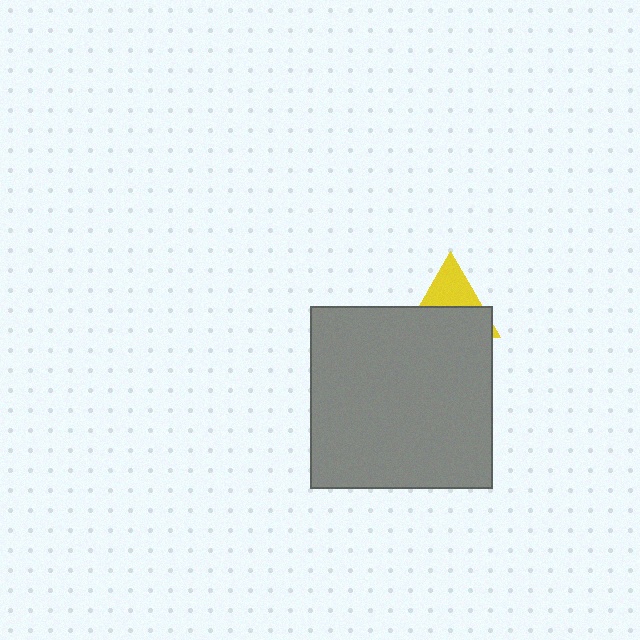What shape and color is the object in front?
The object in front is a gray square.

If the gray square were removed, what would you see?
You would see the complete yellow triangle.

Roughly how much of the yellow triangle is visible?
A small part of it is visible (roughly 41%).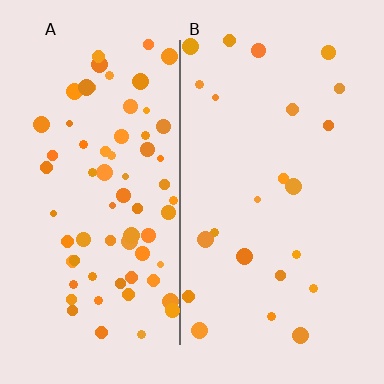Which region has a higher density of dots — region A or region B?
A (the left).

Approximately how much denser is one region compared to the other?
Approximately 3.0× — region A over region B.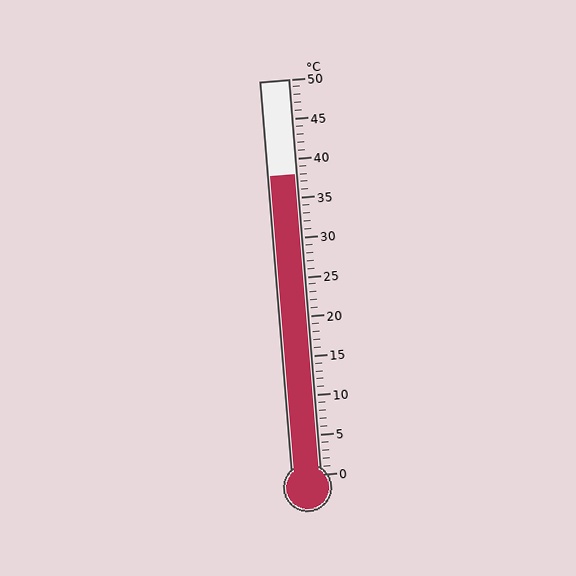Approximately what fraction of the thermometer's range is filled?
The thermometer is filled to approximately 75% of its range.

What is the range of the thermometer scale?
The thermometer scale ranges from 0°C to 50°C.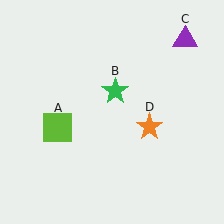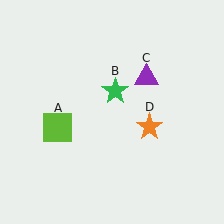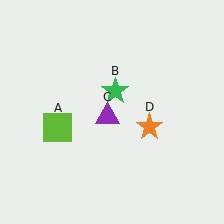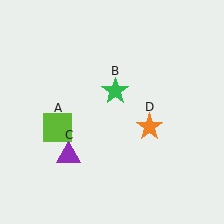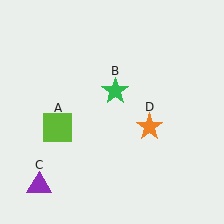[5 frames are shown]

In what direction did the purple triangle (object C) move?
The purple triangle (object C) moved down and to the left.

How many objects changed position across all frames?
1 object changed position: purple triangle (object C).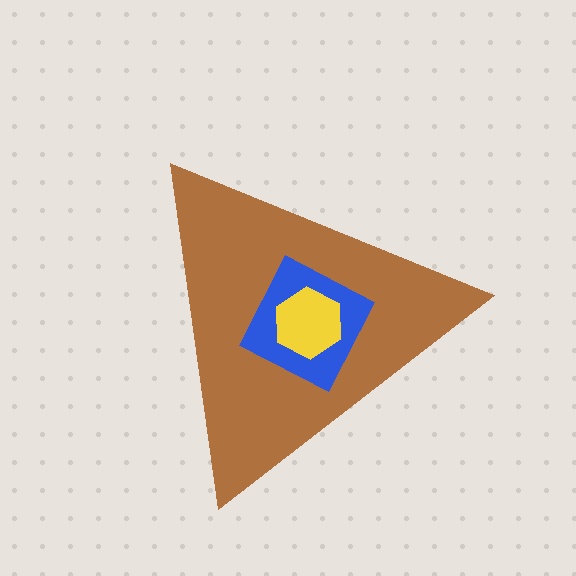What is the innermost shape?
The yellow hexagon.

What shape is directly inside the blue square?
The yellow hexagon.